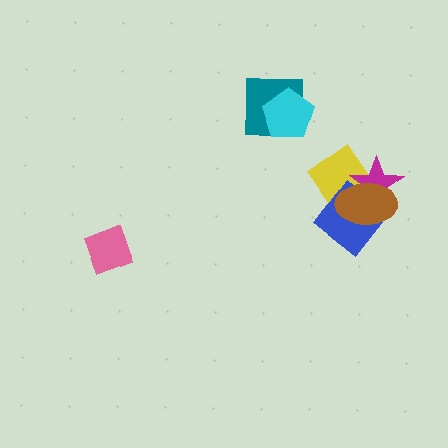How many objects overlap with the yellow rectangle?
3 objects overlap with the yellow rectangle.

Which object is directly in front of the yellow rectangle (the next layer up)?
The blue diamond is directly in front of the yellow rectangle.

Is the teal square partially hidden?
Yes, it is partially covered by another shape.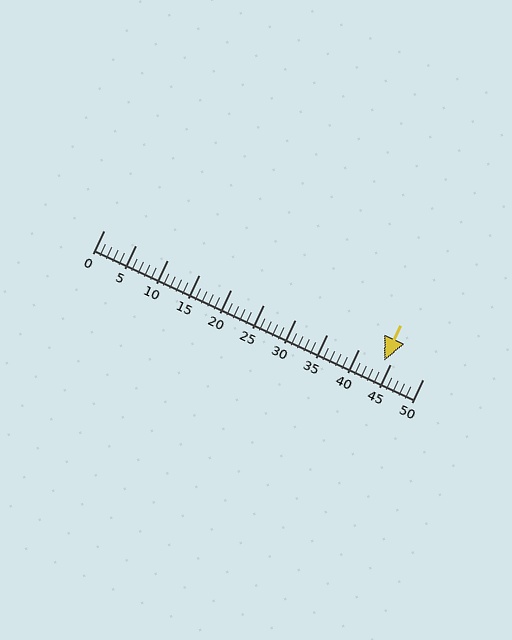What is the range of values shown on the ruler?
The ruler shows values from 0 to 50.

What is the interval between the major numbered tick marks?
The major tick marks are spaced 5 units apart.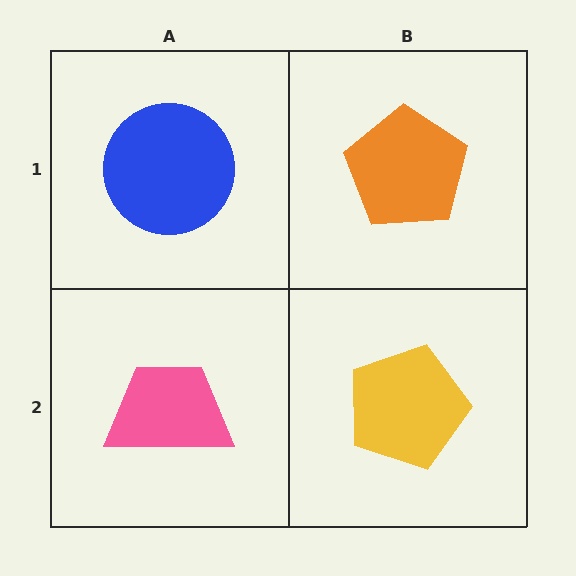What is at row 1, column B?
An orange pentagon.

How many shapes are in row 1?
2 shapes.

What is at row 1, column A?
A blue circle.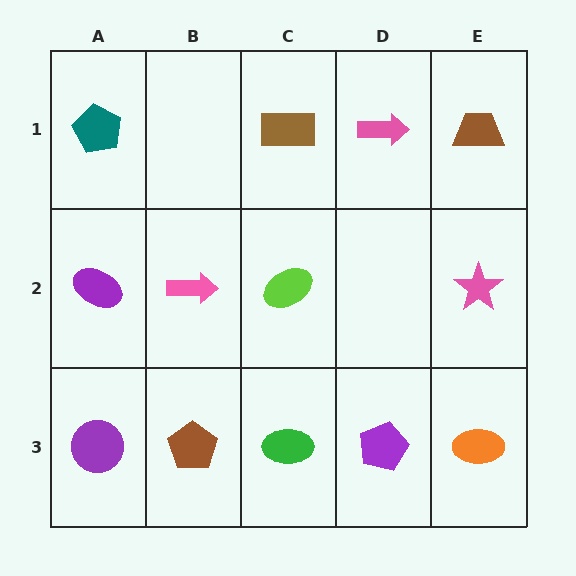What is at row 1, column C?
A brown rectangle.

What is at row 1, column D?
A pink arrow.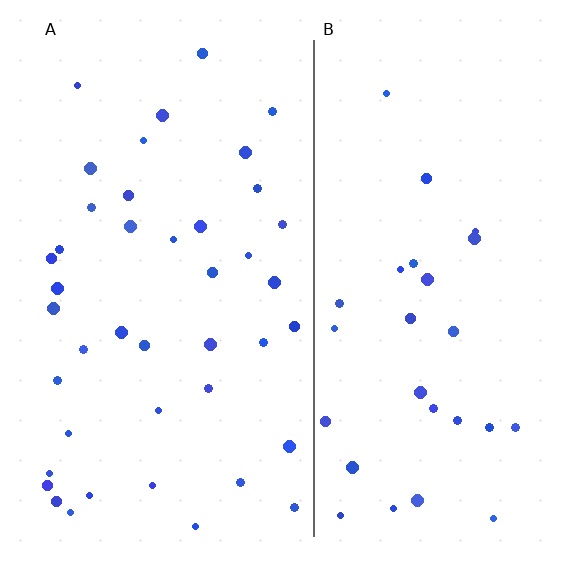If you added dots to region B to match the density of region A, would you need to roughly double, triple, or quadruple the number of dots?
Approximately double.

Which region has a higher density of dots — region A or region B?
A (the left).